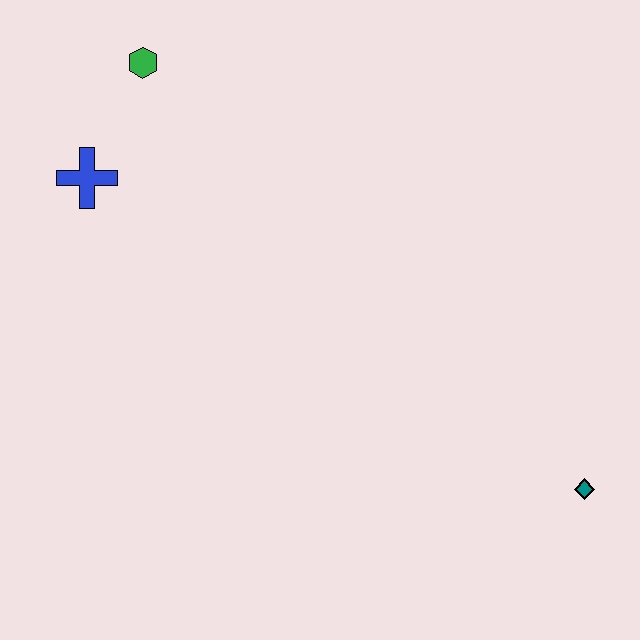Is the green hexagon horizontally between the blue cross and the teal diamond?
Yes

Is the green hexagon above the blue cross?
Yes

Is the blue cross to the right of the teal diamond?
No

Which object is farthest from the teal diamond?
The green hexagon is farthest from the teal diamond.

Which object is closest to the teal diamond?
The blue cross is closest to the teal diamond.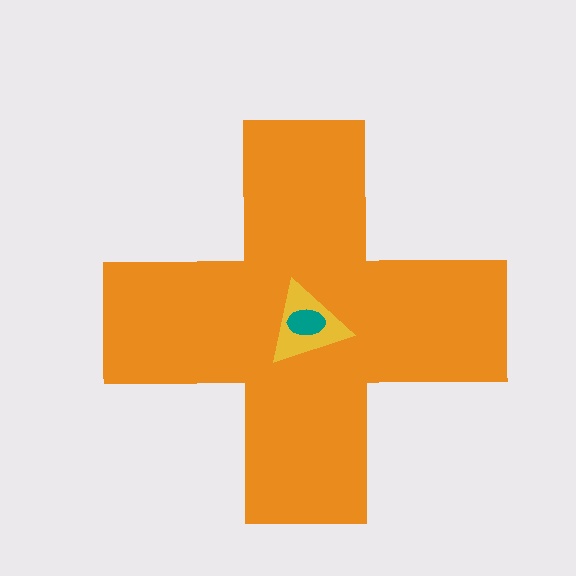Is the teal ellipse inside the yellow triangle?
Yes.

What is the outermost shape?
The orange cross.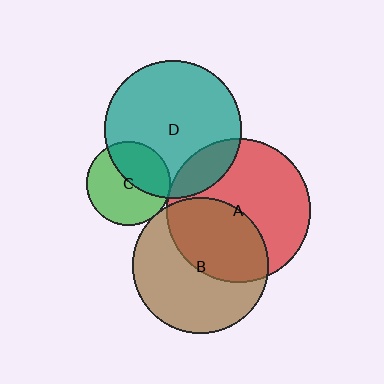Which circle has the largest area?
Circle A (red).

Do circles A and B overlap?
Yes.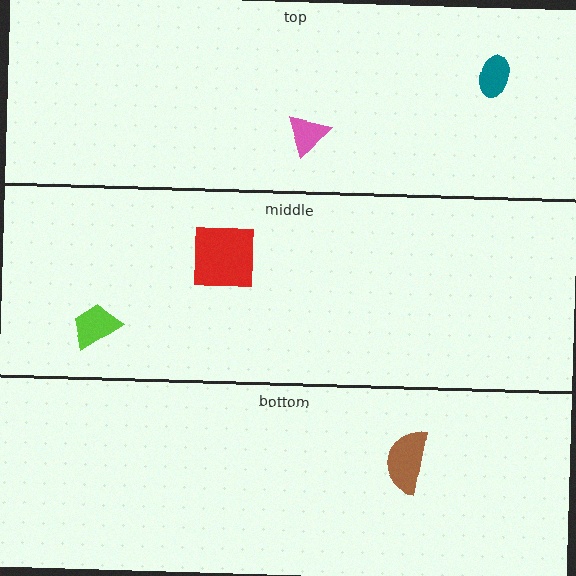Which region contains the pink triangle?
The top region.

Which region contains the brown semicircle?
The bottom region.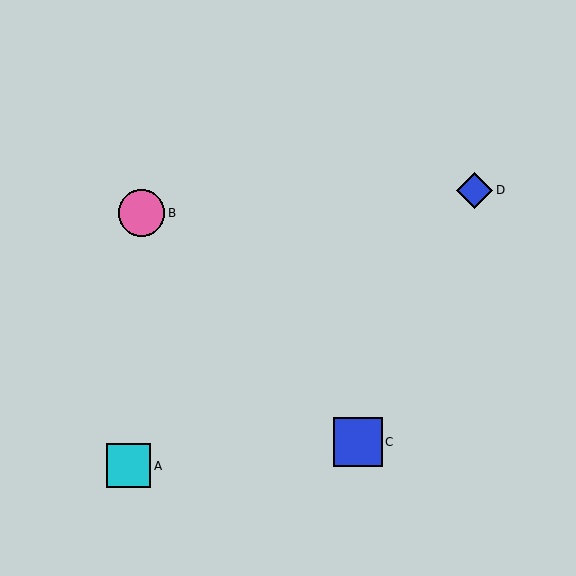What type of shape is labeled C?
Shape C is a blue square.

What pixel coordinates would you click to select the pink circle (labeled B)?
Click at (142, 213) to select the pink circle B.